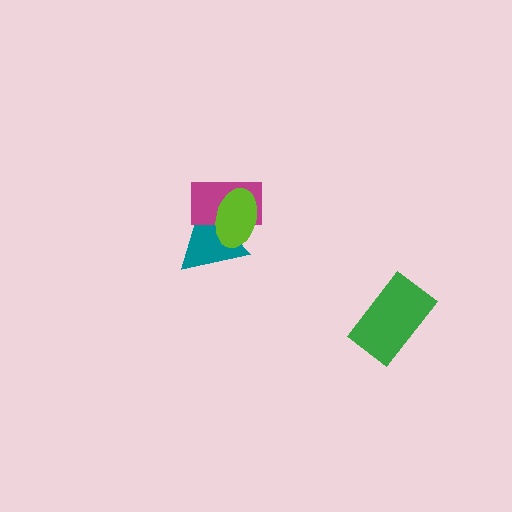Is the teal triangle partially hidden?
Yes, it is partially covered by another shape.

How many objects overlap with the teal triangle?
2 objects overlap with the teal triangle.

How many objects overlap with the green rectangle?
0 objects overlap with the green rectangle.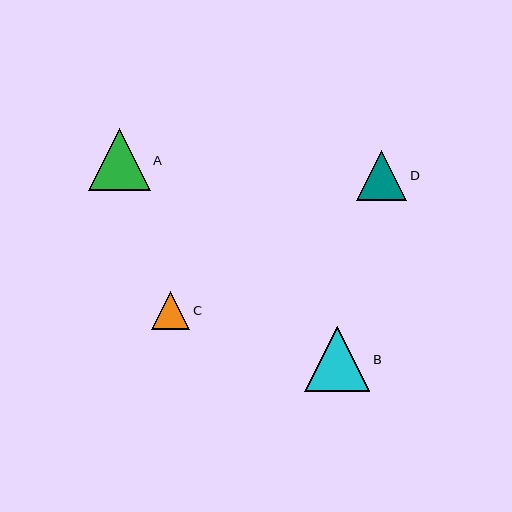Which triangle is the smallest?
Triangle C is the smallest with a size of approximately 38 pixels.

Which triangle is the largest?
Triangle B is the largest with a size of approximately 65 pixels.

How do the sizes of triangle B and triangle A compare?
Triangle B and triangle A are approximately the same size.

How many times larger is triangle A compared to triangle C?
Triangle A is approximately 1.7 times the size of triangle C.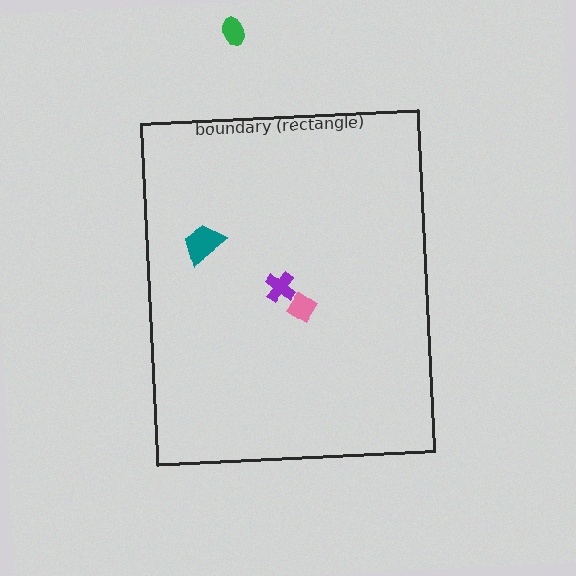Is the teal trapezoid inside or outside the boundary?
Inside.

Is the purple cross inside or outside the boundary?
Inside.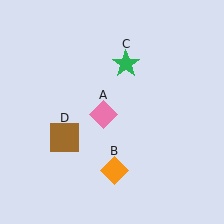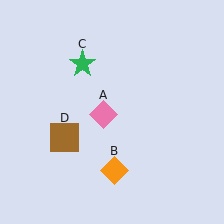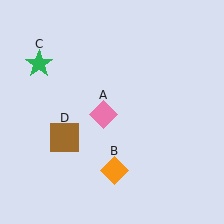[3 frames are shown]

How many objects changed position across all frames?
1 object changed position: green star (object C).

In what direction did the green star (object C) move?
The green star (object C) moved left.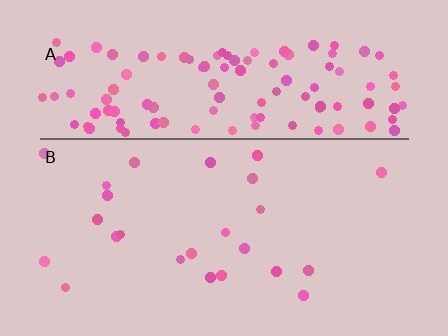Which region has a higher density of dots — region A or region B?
A (the top).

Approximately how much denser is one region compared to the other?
Approximately 5.4× — region A over region B.